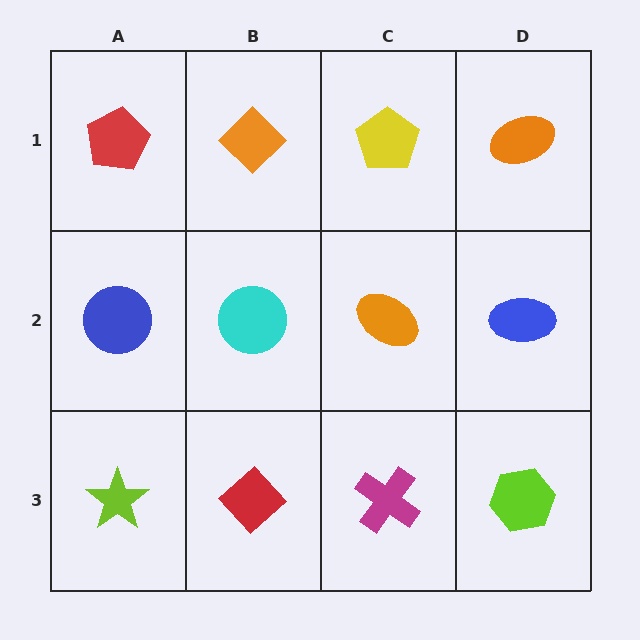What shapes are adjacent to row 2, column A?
A red pentagon (row 1, column A), a lime star (row 3, column A), a cyan circle (row 2, column B).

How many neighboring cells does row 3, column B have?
3.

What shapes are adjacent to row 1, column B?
A cyan circle (row 2, column B), a red pentagon (row 1, column A), a yellow pentagon (row 1, column C).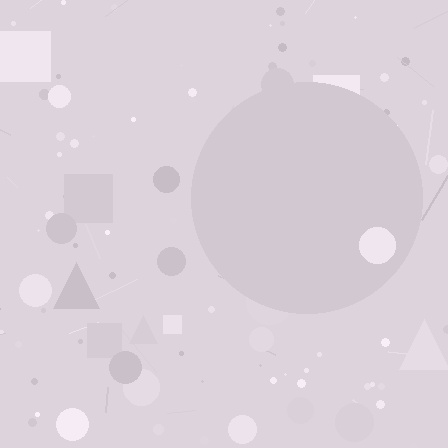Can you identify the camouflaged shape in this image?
The camouflaged shape is a circle.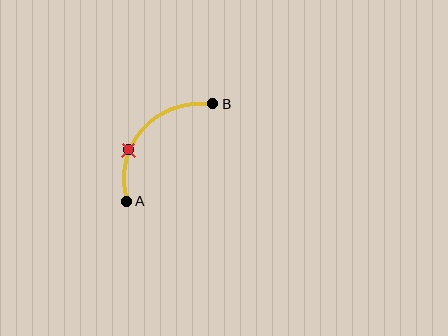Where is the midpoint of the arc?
The arc midpoint is the point on the curve farthest from the straight line joining A and B. It sits above and to the left of that line.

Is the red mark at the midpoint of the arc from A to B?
No. The red mark lies on the arc but is closer to endpoint A. The arc midpoint would be at the point on the curve equidistant along the arc from both A and B.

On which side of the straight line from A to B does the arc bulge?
The arc bulges above and to the left of the straight line connecting A and B.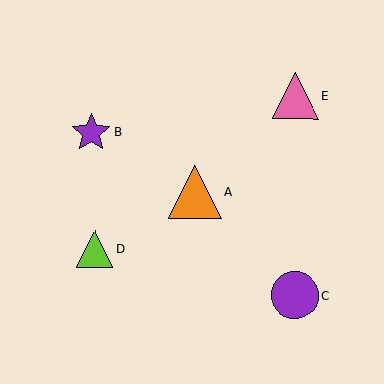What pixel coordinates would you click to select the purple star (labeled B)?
Click at (91, 132) to select the purple star B.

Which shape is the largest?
The orange triangle (labeled A) is the largest.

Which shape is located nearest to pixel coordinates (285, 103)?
The pink triangle (labeled E) at (296, 95) is nearest to that location.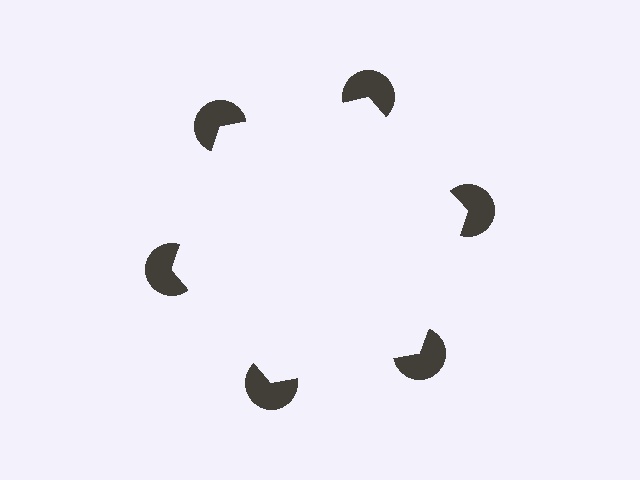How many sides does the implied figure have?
6 sides.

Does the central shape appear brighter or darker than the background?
It typically appears slightly brighter than the background, even though no actual brightness change is drawn.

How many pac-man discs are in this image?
There are 6 — one at each vertex of the illusory hexagon.